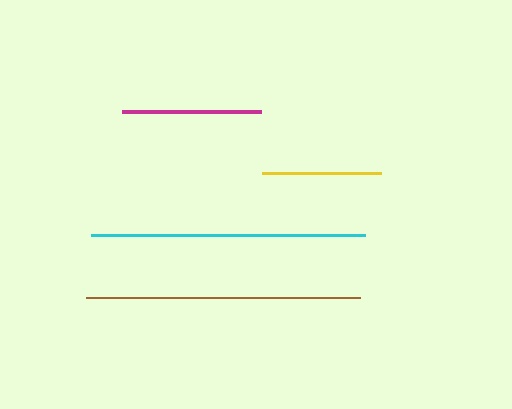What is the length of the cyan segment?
The cyan segment is approximately 274 pixels long.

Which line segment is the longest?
The cyan line is the longest at approximately 274 pixels.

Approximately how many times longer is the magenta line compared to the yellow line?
The magenta line is approximately 1.2 times the length of the yellow line.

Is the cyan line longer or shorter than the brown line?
The cyan line is longer than the brown line.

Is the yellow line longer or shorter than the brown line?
The brown line is longer than the yellow line.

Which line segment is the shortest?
The yellow line is the shortest at approximately 119 pixels.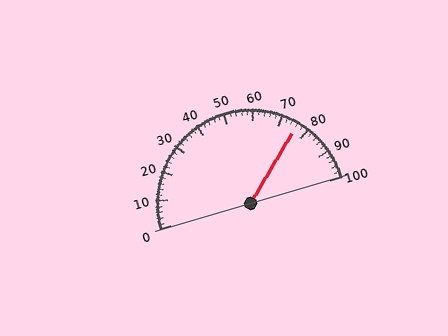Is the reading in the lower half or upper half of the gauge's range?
The reading is in the upper half of the range (0 to 100).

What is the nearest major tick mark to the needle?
The nearest major tick mark is 80.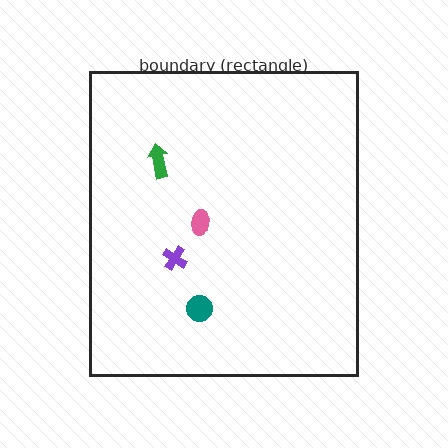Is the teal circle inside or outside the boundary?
Inside.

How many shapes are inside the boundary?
4 inside, 0 outside.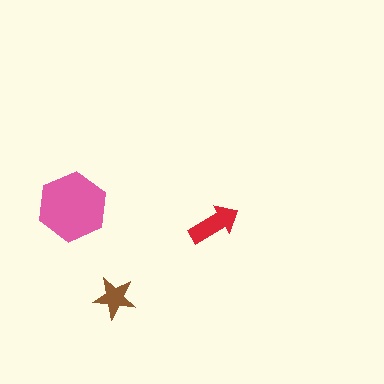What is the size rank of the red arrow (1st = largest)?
2nd.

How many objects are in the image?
There are 3 objects in the image.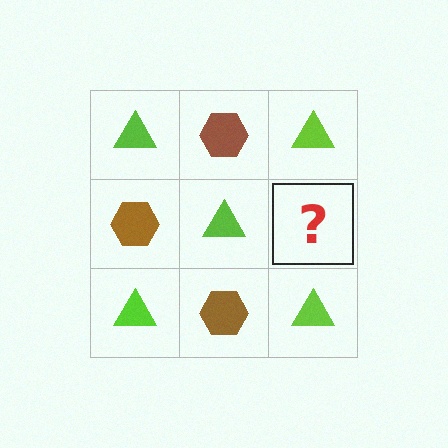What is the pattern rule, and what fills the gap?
The rule is that it alternates lime triangle and brown hexagon in a checkerboard pattern. The gap should be filled with a brown hexagon.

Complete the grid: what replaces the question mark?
The question mark should be replaced with a brown hexagon.